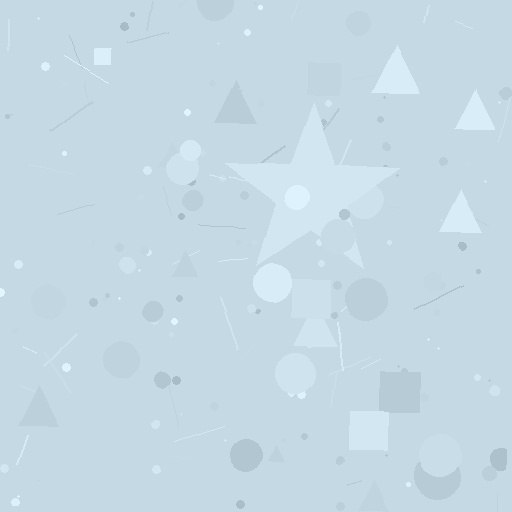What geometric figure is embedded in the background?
A star is embedded in the background.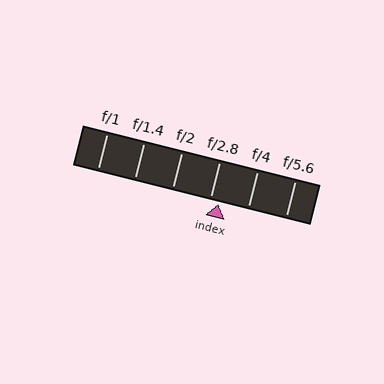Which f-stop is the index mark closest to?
The index mark is closest to f/2.8.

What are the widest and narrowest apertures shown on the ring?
The widest aperture shown is f/1 and the narrowest is f/5.6.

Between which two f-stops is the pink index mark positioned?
The index mark is between f/2.8 and f/4.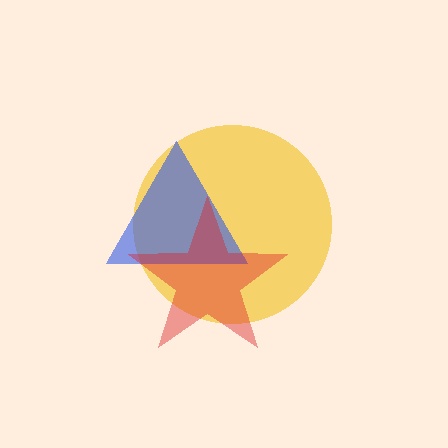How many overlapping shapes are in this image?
There are 3 overlapping shapes in the image.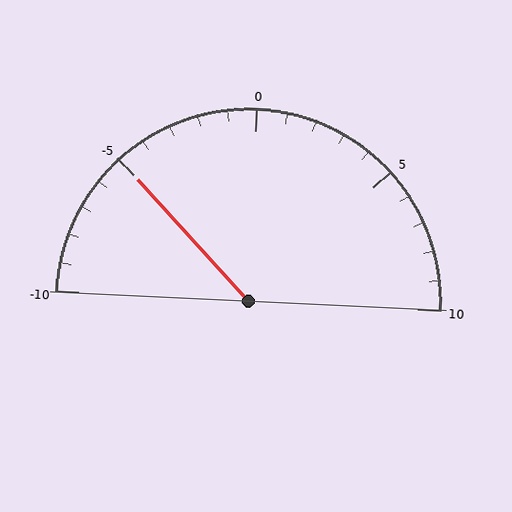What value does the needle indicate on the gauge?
The needle indicates approximately -5.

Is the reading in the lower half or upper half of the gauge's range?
The reading is in the lower half of the range (-10 to 10).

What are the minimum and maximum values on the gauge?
The gauge ranges from -10 to 10.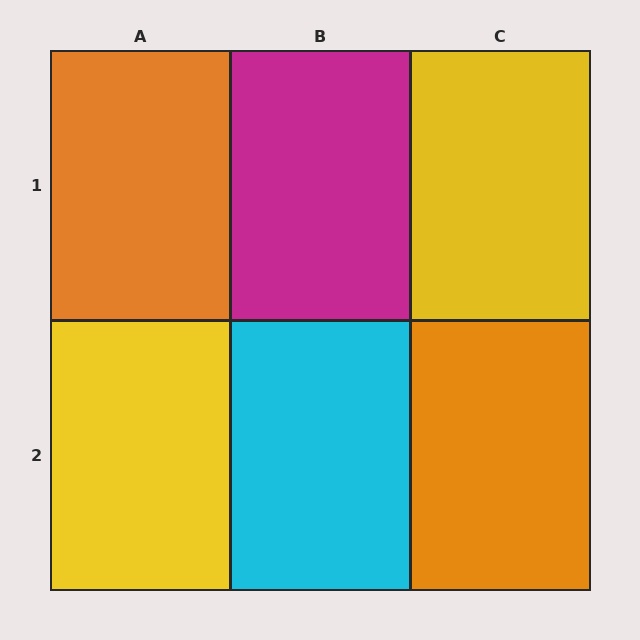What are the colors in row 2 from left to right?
Yellow, cyan, orange.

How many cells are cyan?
1 cell is cyan.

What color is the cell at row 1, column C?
Yellow.